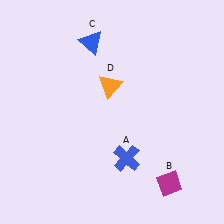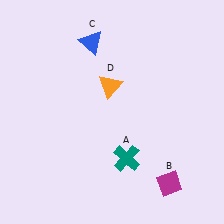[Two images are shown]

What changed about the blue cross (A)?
In Image 1, A is blue. In Image 2, it changed to teal.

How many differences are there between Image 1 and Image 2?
There is 1 difference between the two images.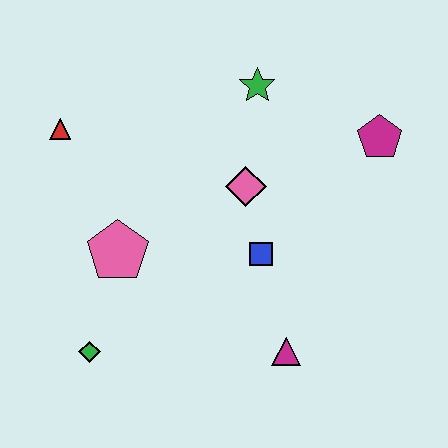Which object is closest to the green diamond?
The pink pentagon is closest to the green diamond.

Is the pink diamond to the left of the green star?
Yes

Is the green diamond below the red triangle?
Yes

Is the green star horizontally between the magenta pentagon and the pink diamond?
Yes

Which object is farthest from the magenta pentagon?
The green diamond is farthest from the magenta pentagon.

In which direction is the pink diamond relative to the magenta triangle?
The pink diamond is above the magenta triangle.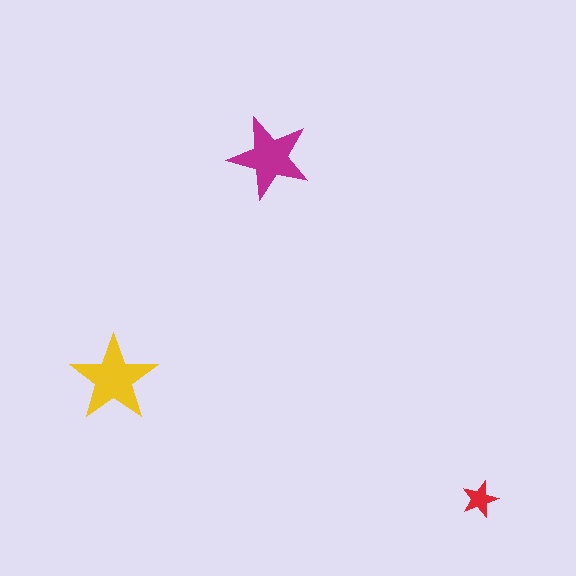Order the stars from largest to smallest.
the yellow one, the magenta one, the red one.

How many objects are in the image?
There are 3 objects in the image.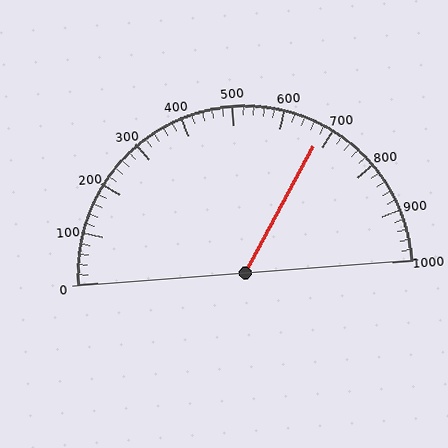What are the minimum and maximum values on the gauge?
The gauge ranges from 0 to 1000.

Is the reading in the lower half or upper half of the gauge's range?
The reading is in the upper half of the range (0 to 1000).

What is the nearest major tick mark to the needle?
The nearest major tick mark is 700.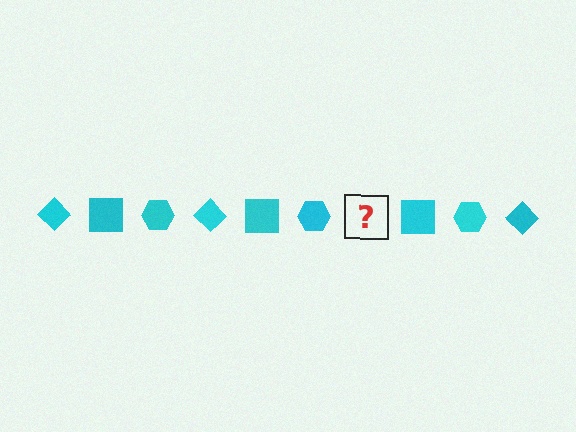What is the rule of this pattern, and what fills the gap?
The rule is that the pattern cycles through diamond, square, hexagon shapes in cyan. The gap should be filled with a cyan diamond.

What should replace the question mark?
The question mark should be replaced with a cyan diamond.